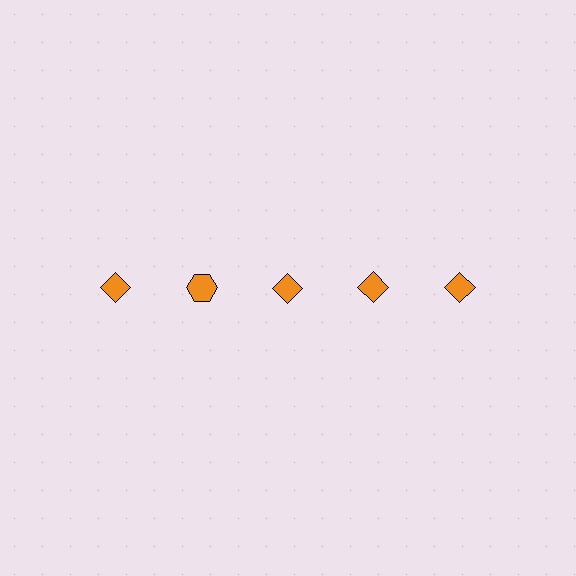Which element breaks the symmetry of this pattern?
The orange hexagon in the top row, second from left column breaks the symmetry. All other shapes are orange diamonds.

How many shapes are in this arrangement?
There are 5 shapes arranged in a grid pattern.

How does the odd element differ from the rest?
It has a different shape: hexagon instead of diamond.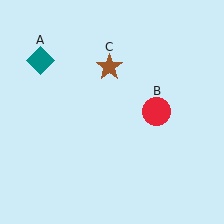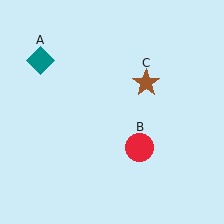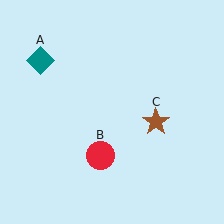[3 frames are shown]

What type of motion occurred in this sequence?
The red circle (object B), brown star (object C) rotated clockwise around the center of the scene.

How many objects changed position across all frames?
2 objects changed position: red circle (object B), brown star (object C).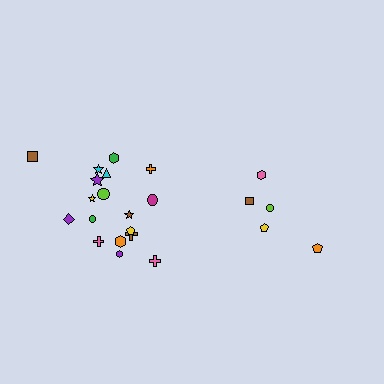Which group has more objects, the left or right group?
The left group.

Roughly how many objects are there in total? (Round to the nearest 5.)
Roughly 25 objects in total.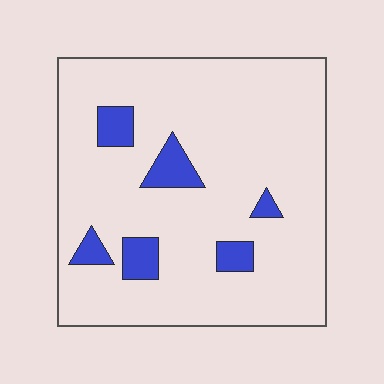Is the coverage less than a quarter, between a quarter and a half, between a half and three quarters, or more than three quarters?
Less than a quarter.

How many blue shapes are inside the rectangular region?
6.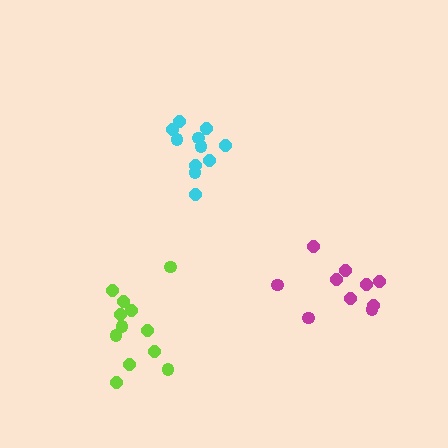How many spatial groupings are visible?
There are 3 spatial groupings.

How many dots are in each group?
Group 1: 10 dots, Group 2: 12 dots, Group 3: 11 dots (33 total).